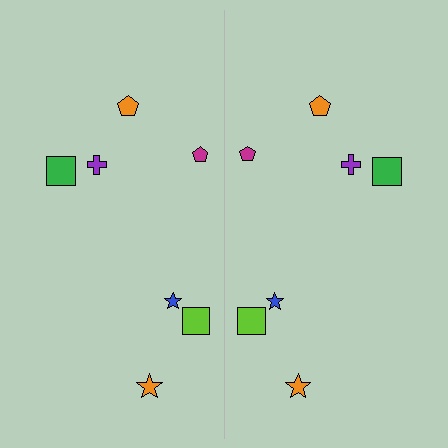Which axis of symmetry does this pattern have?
The pattern has a vertical axis of symmetry running through the center of the image.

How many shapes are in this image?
There are 14 shapes in this image.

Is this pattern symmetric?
Yes, this pattern has bilateral (reflection) symmetry.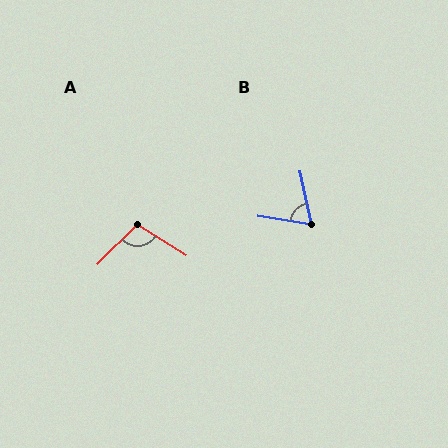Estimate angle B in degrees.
Approximately 68 degrees.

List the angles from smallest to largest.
B (68°), A (103°).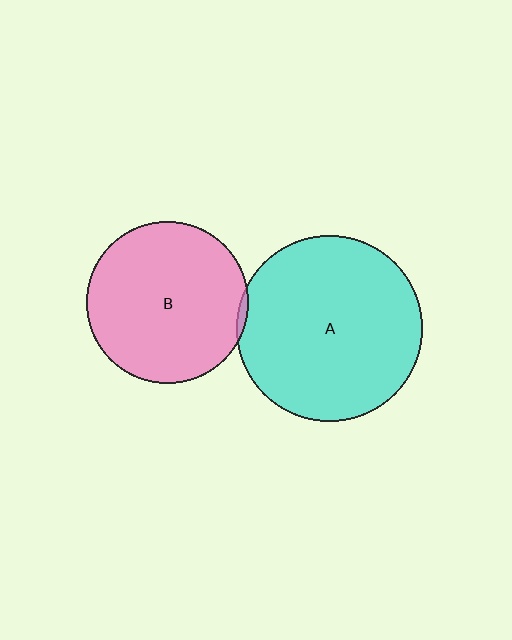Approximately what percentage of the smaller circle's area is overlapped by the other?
Approximately 5%.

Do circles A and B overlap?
Yes.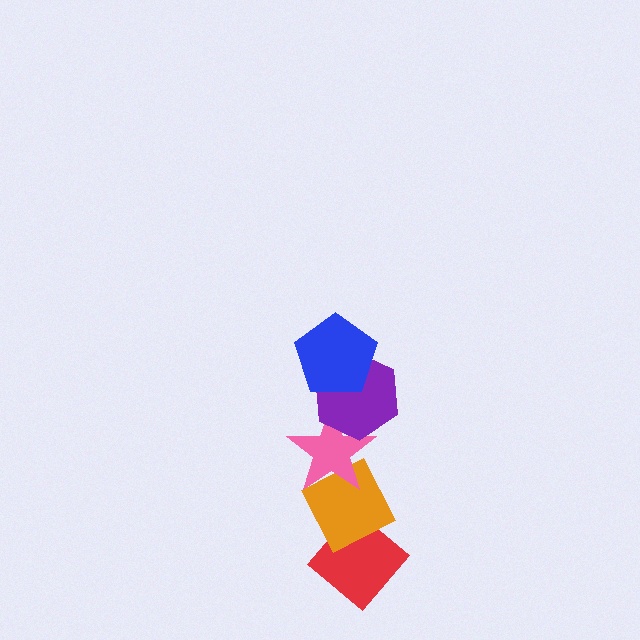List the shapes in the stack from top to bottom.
From top to bottom: the blue pentagon, the purple hexagon, the pink star, the orange diamond, the red diamond.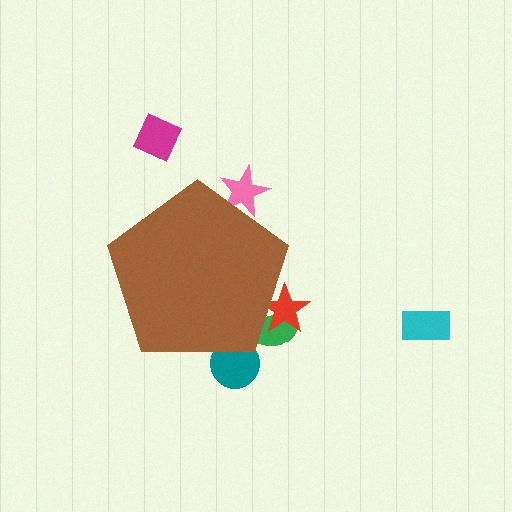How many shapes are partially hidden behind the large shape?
4 shapes are partially hidden.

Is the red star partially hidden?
Yes, the red star is partially hidden behind the brown pentagon.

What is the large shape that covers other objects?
A brown pentagon.